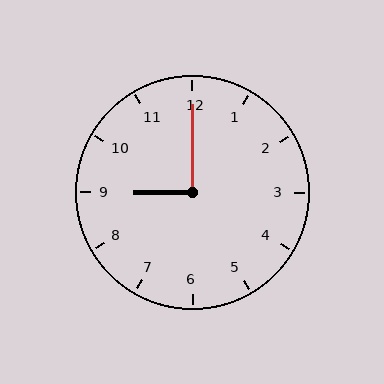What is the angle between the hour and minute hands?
Approximately 90 degrees.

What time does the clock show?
9:00.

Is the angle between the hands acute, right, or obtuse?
It is right.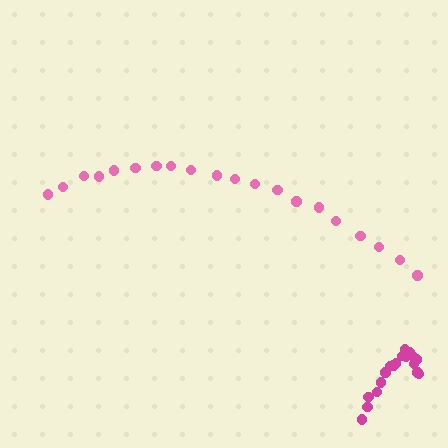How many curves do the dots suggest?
There are 2 distinct paths.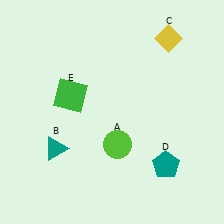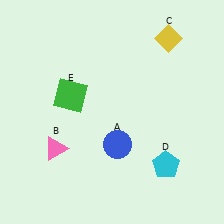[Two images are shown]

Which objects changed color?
A changed from lime to blue. B changed from teal to pink. D changed from teal to cyan.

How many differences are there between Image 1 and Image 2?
There are 3 differences between the two images.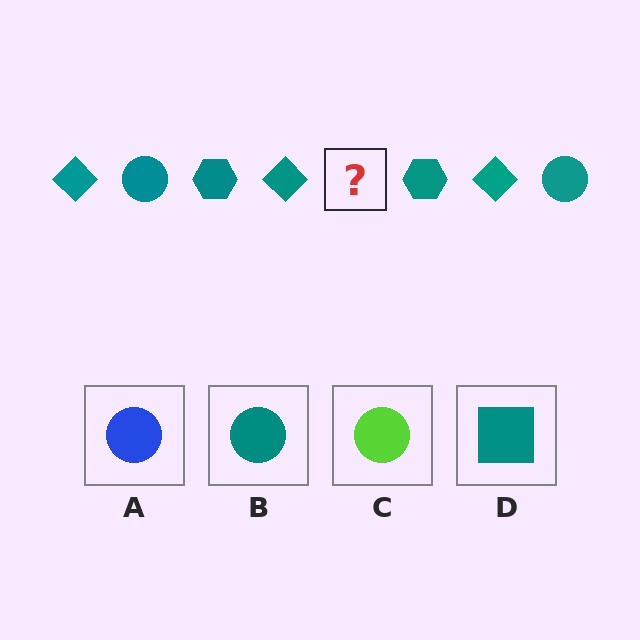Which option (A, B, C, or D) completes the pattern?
B.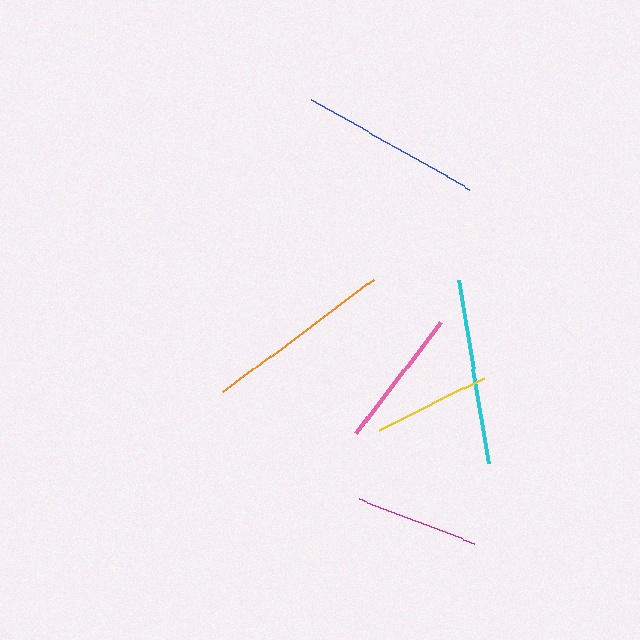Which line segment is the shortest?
The yellow line is the shortest at approximately 118 pixels.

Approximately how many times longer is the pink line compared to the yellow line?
The pink line is approximately 1.2 times the length of the yellow line.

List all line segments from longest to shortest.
From longest to shortest: orange, cyan, blue, pink, magenta, yellow.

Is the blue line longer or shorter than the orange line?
The orange line is longer than the blue line.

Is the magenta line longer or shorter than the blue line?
The blue line is longer than the magenta line.